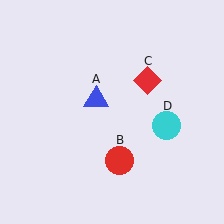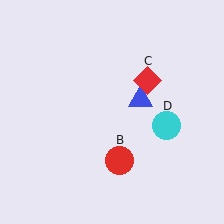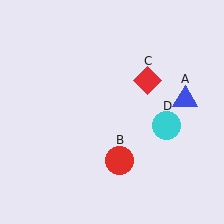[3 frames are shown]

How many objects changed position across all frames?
1 object changed position: blue triangle (object A).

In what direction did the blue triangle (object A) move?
The blue triangle (object A) moved right.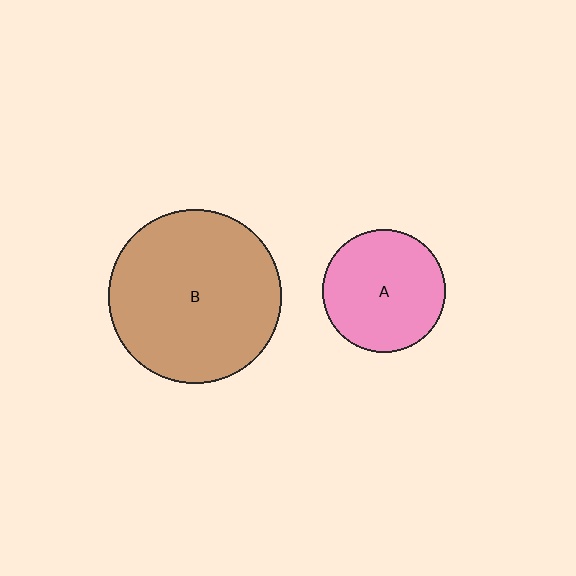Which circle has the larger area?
Circle B (brown).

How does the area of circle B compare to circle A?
Approximately 2.0 times.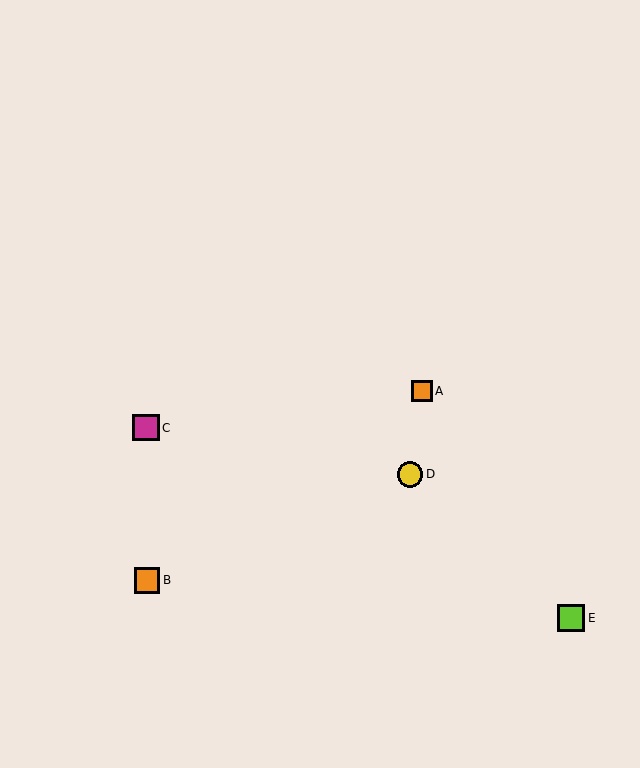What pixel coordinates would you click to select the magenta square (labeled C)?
Click at (146, 428) to select the magenta square C.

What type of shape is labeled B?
Shape B is an orange square.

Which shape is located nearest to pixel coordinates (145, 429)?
The magenta square (labeled C) at (146, 428) is nearest to that location.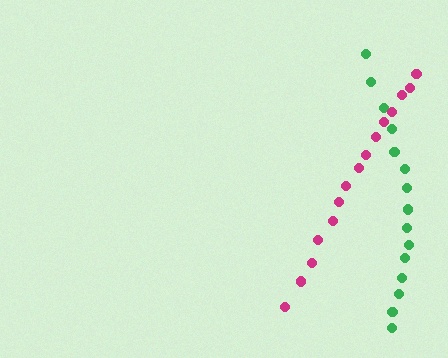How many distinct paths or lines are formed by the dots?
There are 2 distinct paths.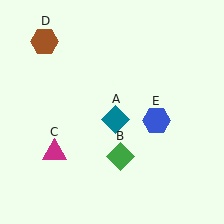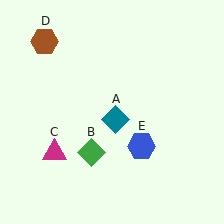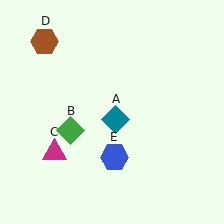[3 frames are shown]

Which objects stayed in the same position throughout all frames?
Teal diamond (object A) and magenta triangle (object C) and brown hexagon (object D) remained stationary.